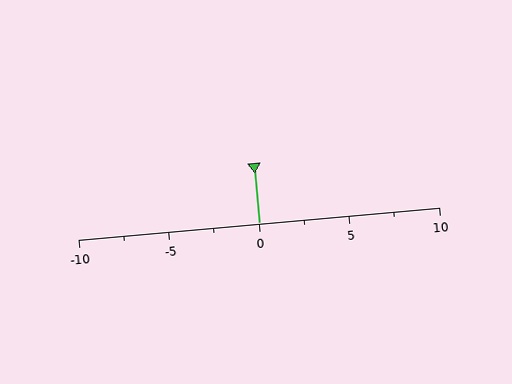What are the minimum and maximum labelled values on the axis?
The axis runs from -10 to 10.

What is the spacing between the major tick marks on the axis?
The major ticks are spaced 5 apart.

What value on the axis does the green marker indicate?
The marker indicates approximately 0.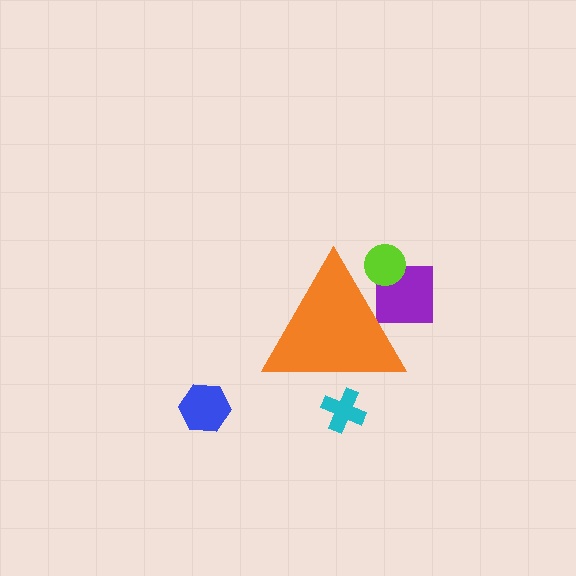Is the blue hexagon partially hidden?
No, the blue hexagon is fully visible.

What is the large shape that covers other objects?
An orange triangle.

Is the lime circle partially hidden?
Yes, the lime circle is partially hidden behind the orange triangle.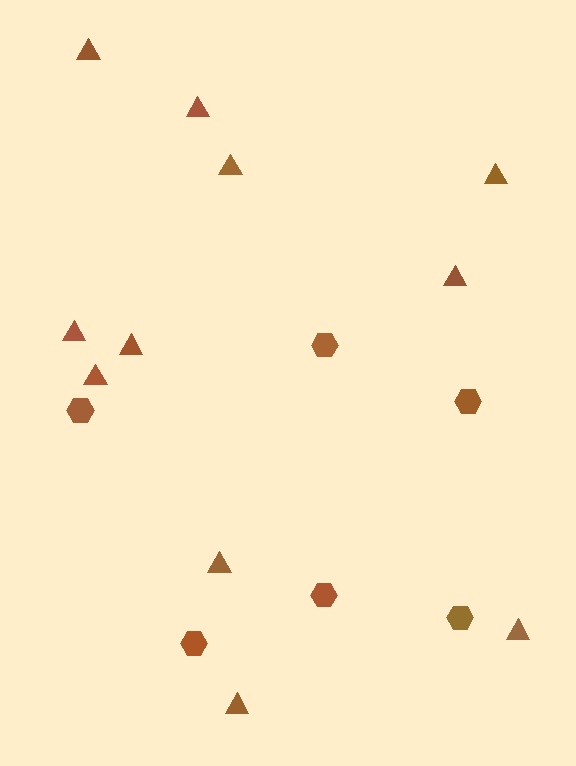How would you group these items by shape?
There are 2 groups: one group of hexagons (6) and one group of triangles (11).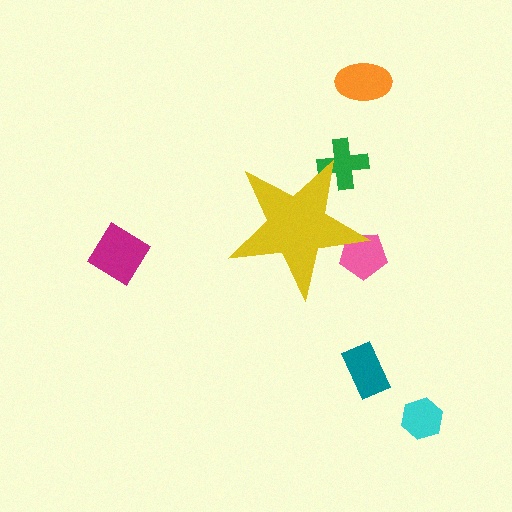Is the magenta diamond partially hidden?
No, the magenta diamond is fully visible.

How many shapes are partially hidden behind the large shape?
2 shapes are partially hidden.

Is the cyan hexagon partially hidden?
No, the cyan hexagon is fully visible.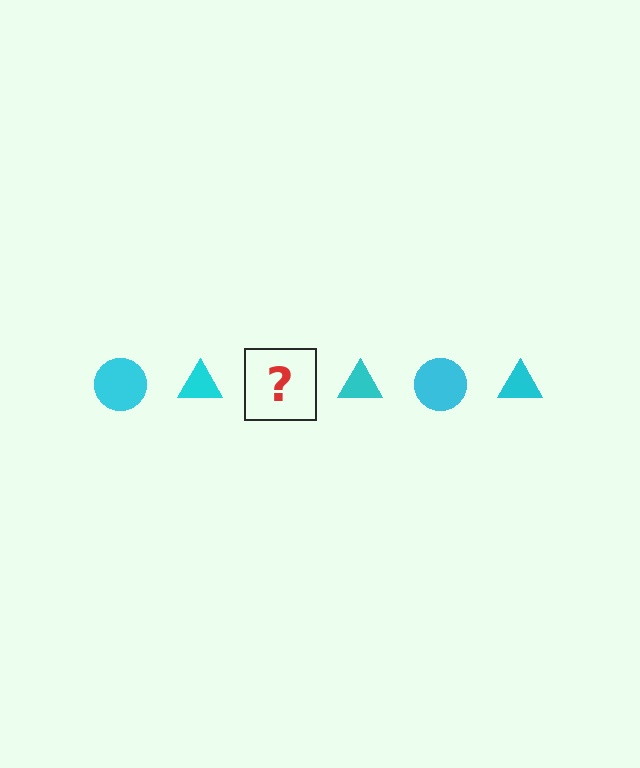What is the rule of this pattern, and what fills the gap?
The rule is that the pattern cycles through circle, triangle shapes in cyan. The gap should be filled with a cyan circle.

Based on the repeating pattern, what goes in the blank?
The blank should be a cyan circle.